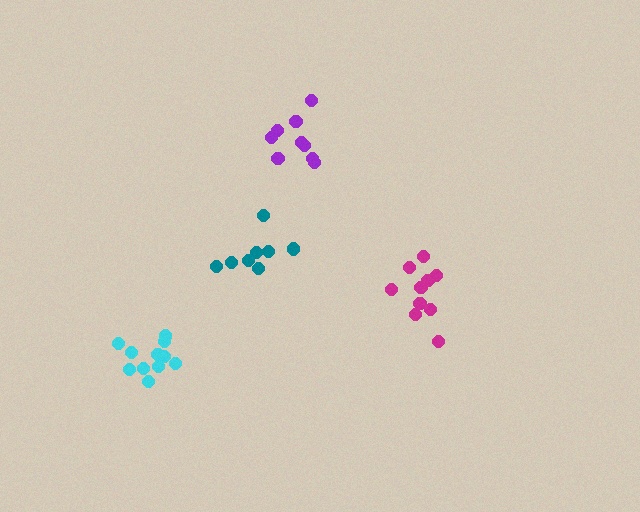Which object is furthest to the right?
The magenta cluster is rightmost.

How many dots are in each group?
Group 1: 9 dots, Group 2: 11 dots, Group 3: 12 dots, Group 4: 8 dots (40 total).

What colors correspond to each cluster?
The clusters are colored: purple, cyan, magenta, teal.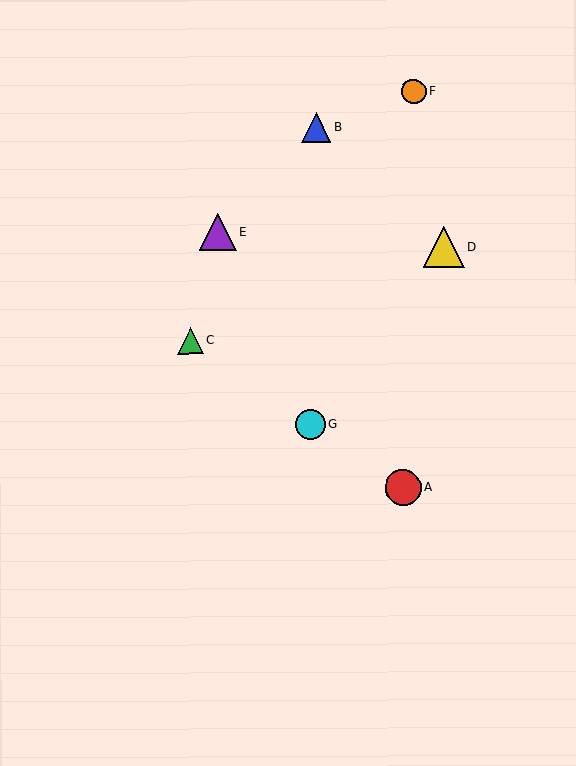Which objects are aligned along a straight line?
Objects A, C, G are aligned along a straight line.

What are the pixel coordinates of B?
Object B is at (316, 127).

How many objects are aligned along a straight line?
3 objects (A, C, G) are aligned along a straight line.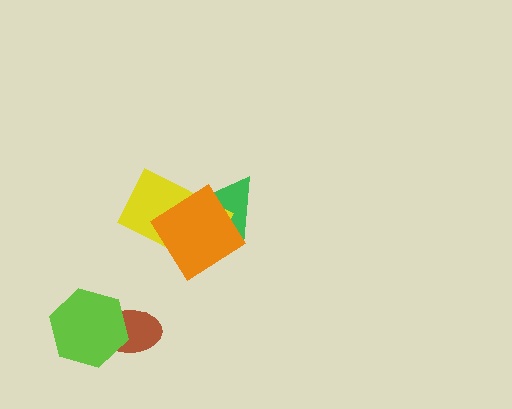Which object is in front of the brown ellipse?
The lime hexagon is in front of the brown ellipse.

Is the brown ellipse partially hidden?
Yes, it is partially covered by another shape.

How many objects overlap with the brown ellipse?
1 object overlaps with the brown ellipse.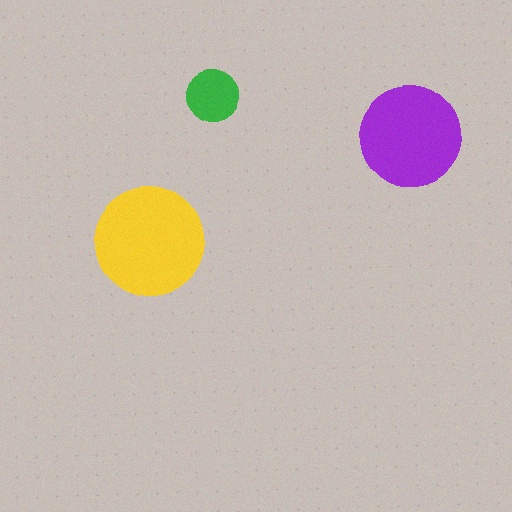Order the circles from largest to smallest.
the yellow one, the purple one, the green one.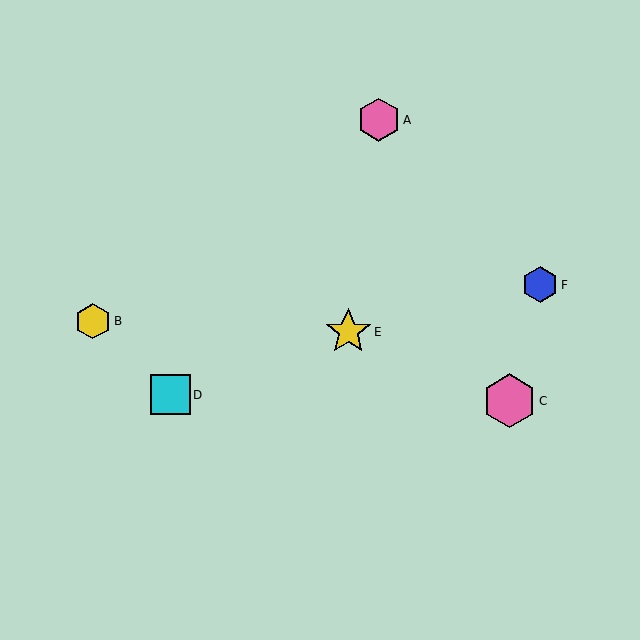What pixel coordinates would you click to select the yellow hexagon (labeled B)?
Click at (93, 321) to select the yellow hexagon B.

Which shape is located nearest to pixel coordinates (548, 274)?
The blue hexagon (labeled F) at (540, 285) is nearest to that location.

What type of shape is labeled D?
Shape D is a cyan square.